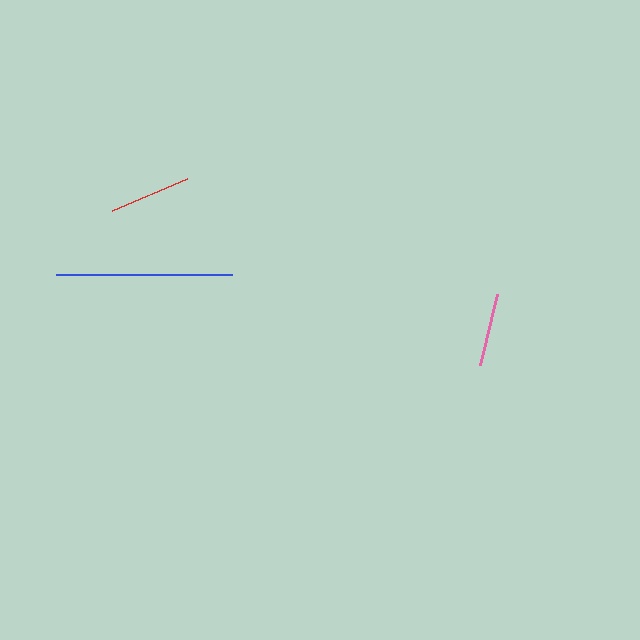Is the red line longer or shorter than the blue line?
The blue line is longer than the red line.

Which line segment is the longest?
The blue line is the longest at approximately 176 pixels.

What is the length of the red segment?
The red segment is approximately 81 pixels long.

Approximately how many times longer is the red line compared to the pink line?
The red line is approximately 1.1 times the length of the pink line.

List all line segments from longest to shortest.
From longest to shortest: blue, red, pink.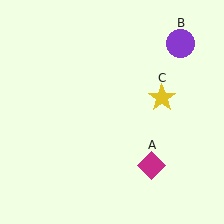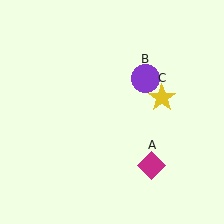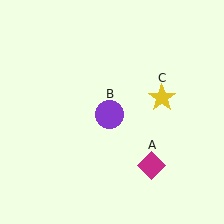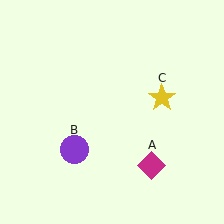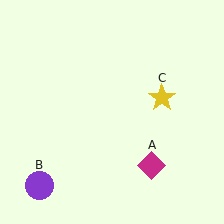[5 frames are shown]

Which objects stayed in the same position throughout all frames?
Magenta diamond (object A) and yellow star (object C) remained stationary.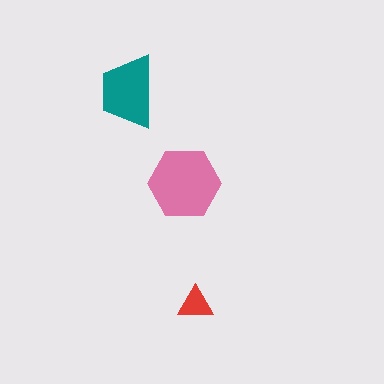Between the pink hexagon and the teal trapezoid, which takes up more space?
The pink hexagon.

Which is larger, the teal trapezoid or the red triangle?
The teal trapezoid.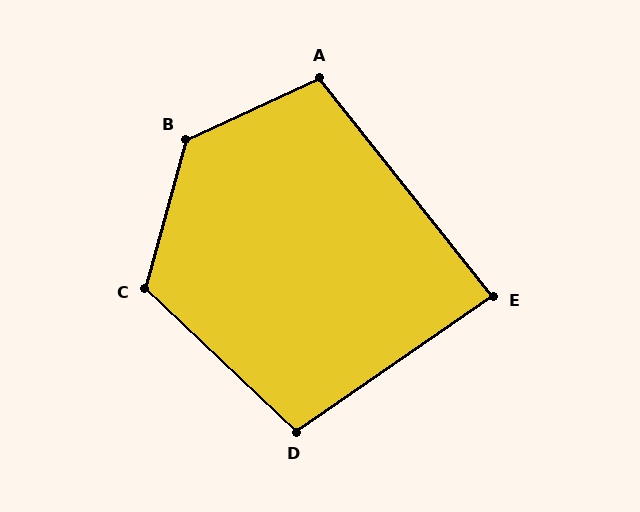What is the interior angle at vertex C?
Approximately 119 degrees (obtuse).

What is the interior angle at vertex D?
Approximately 102 degrees (obtuse).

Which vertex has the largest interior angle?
B, at approximately 130 degrees.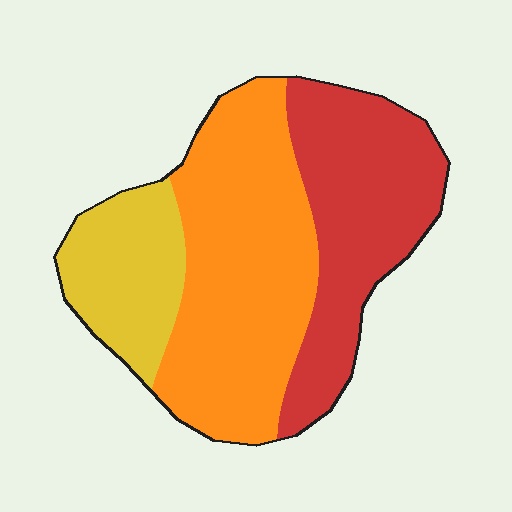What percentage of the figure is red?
Red takes up about one third (1/3) of the figure.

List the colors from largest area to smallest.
From largest to smallest: orange, red, yellow.